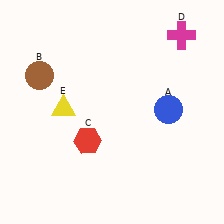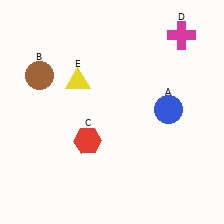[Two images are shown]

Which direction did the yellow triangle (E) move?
The yellow triangle (E) moved up.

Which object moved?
The yellow triangle (E) moved up.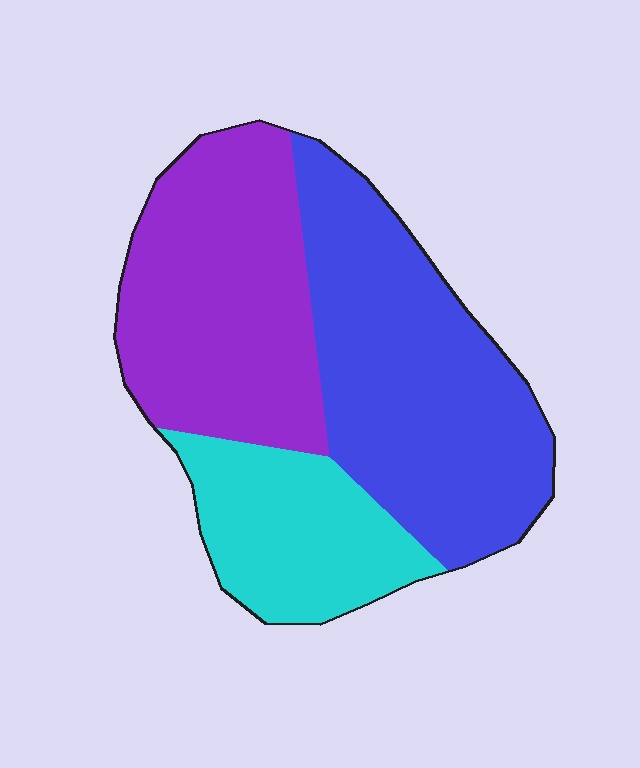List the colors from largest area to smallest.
From largest to smallest: blue, purple, cyan.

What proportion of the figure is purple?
Purple covers 36% of the figure.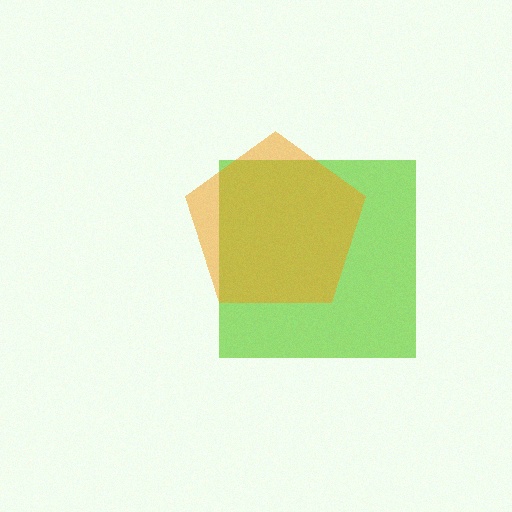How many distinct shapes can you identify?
There are 2 distinct shapes: a lime square, an orange pentagon.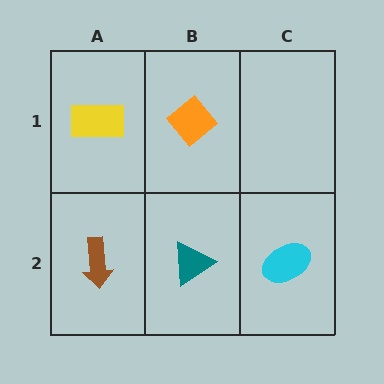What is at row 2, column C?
A cyan ellipse.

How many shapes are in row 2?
3 shapes.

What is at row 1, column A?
A yellow rectangle.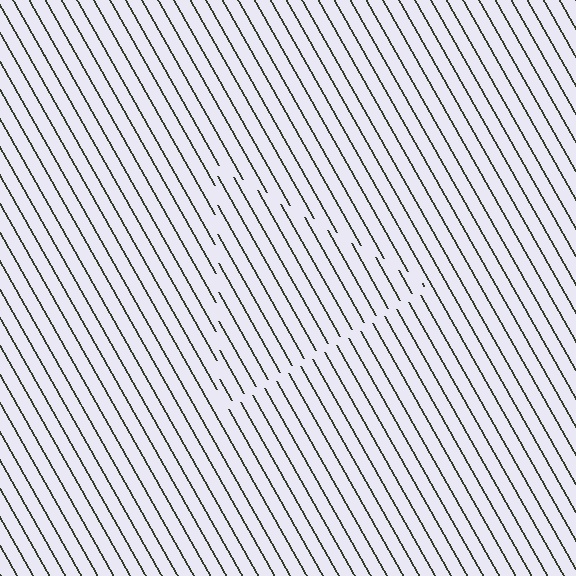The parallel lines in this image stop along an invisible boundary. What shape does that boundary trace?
An illusory triangle. The interior of the shape contains the same grating, shifted by half a period — the contour is defined by the phase discontinuity where line-ends from the inner and outer gratings abut.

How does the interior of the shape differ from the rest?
The interior of the shape contains the same grating, shifted by half a period — the contour is defined by the phase discontinuity where line-ends from the inner and outer gratings abut.